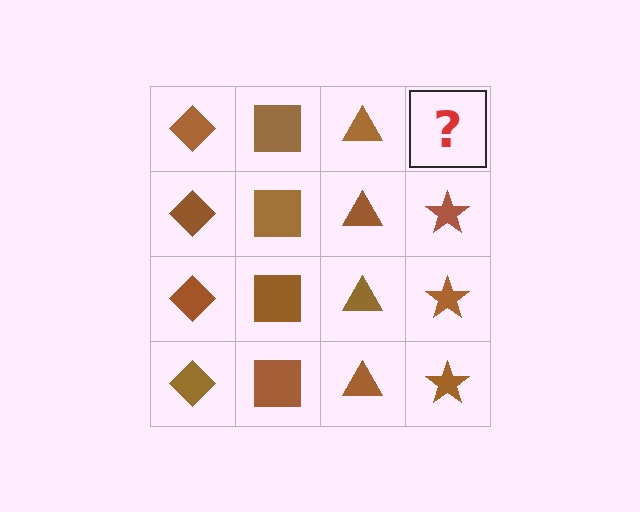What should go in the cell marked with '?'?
The missing cell should contain a brown star.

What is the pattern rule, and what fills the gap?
The rule is that each column has a consistent shape. The gap should be filled with a brown star.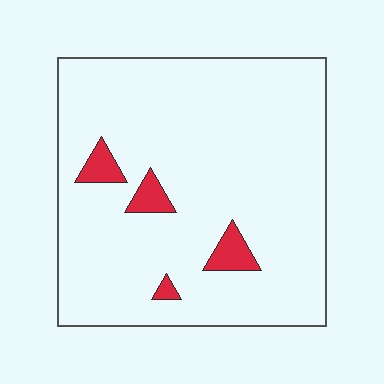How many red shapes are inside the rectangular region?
4.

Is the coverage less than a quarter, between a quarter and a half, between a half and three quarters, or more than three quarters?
Less than a quarter.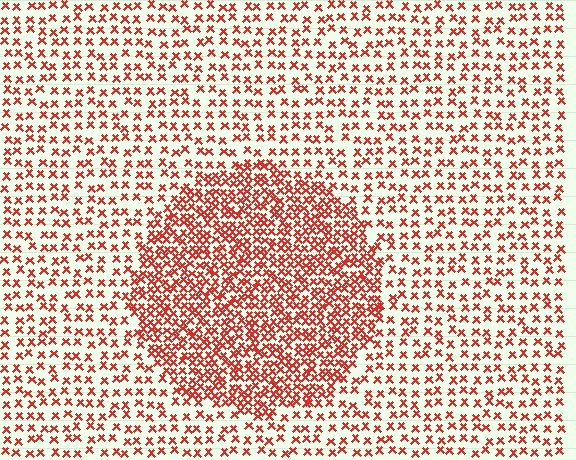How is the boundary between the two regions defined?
The boundary is defined by a change in element density (approximately 2.2x ratio). All elements are the same color, size, and shape.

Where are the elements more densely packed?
The elements are more densely packed inside the circle boundary.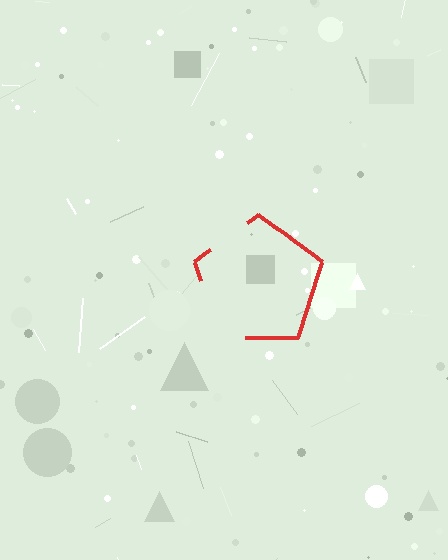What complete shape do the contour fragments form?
The contour fragments form a pentagon.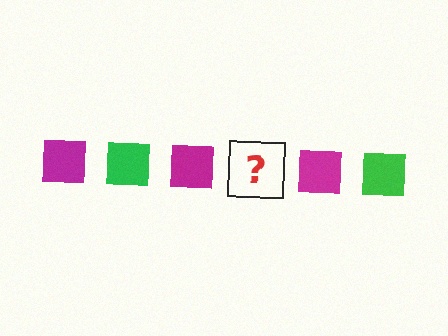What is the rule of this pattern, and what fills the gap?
The rule is that the pattern cycles through magenta, green squares. The gap should be filled with a green square.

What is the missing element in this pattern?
The missing element is a green square.